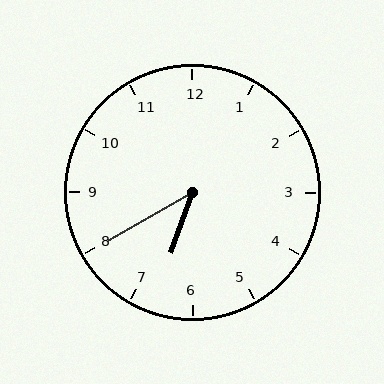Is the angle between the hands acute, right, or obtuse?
It is acute.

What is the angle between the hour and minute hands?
Approximately 40 degrees.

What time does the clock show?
6:40.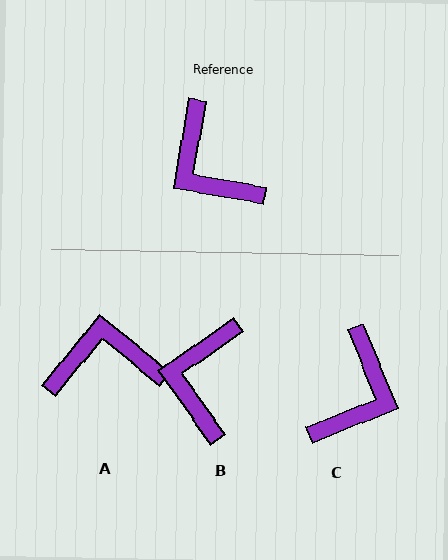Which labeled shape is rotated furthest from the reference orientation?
C, about 122 degrees away.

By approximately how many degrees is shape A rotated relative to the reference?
Approximately 119 degrees clockwise.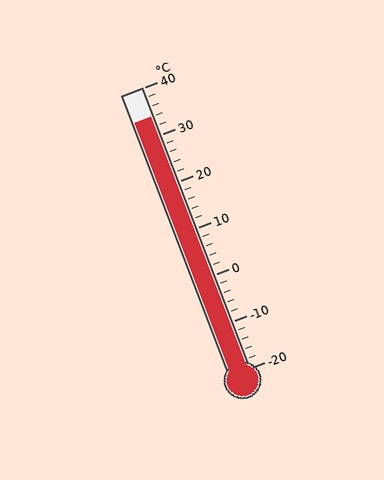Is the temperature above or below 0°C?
The temperature is above 0°C.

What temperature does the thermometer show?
The thermometer shows approximately 34°C.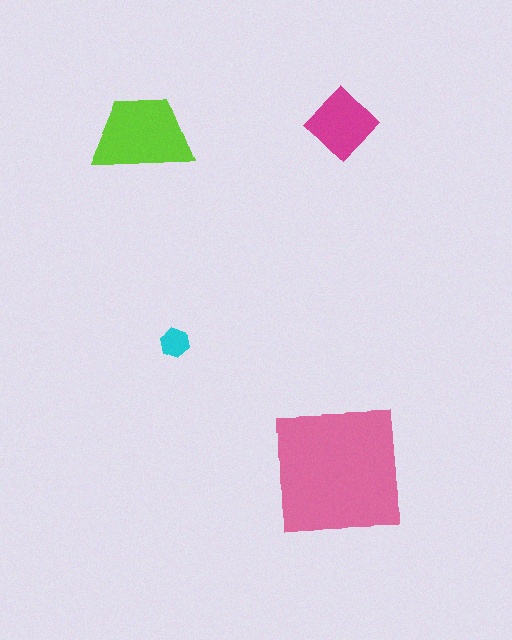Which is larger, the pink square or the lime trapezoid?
The pink square.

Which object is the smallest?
The cyan hexagon.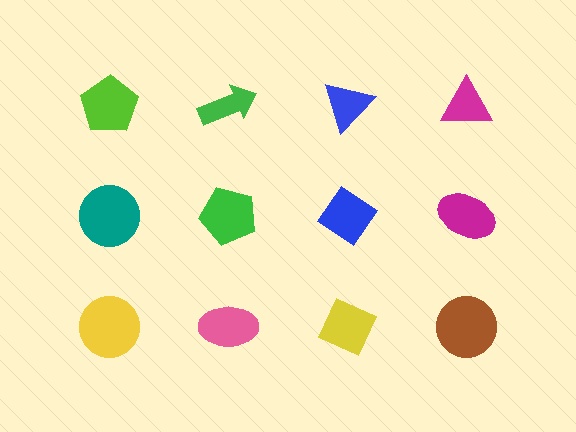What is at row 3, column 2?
A pink ellipse.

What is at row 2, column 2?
A green pentagon.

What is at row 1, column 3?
A blue triangle.